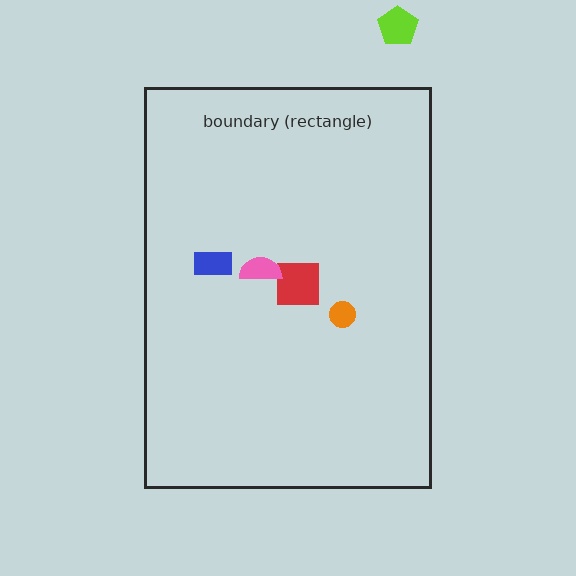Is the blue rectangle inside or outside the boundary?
Inside.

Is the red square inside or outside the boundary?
Inside.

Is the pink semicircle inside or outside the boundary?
Inside.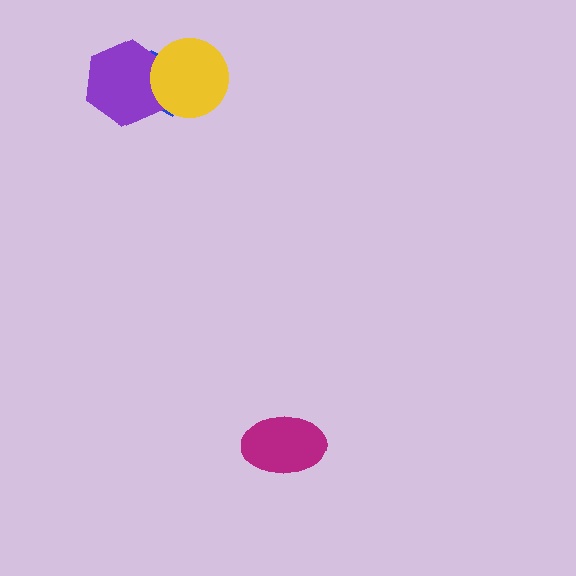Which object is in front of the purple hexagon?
The yellow circle is in front of the purple hexagon.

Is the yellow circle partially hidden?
No, no other shape covers it.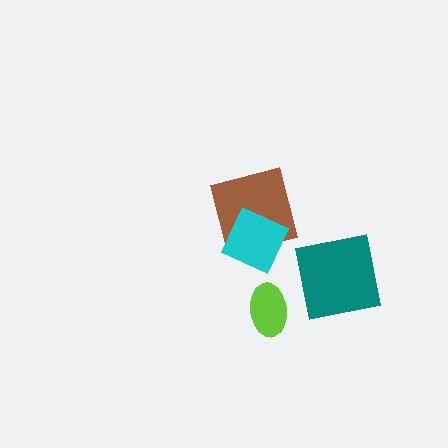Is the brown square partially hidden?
Yes, it is partially covered by another shape.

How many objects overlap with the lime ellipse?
0 objects overlap with the lime ellipse.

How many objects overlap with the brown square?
1 object overlaps with the brown square.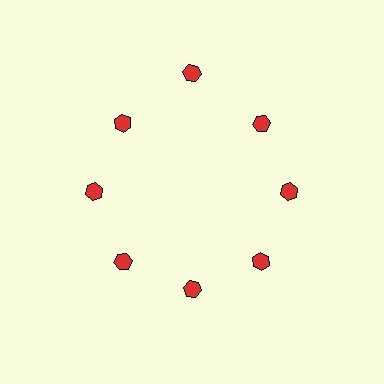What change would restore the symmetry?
The symmetry would be restored by moving it inward, back onto the ring so that all 8 hexagons sit at equal angles and equal distance from the center.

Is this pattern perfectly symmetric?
No. The 8 red hexagons are arranged in a ring, but one element near the 12 o'clock position is pushed outward from the center, breaking the 8-fold rotational symmetry.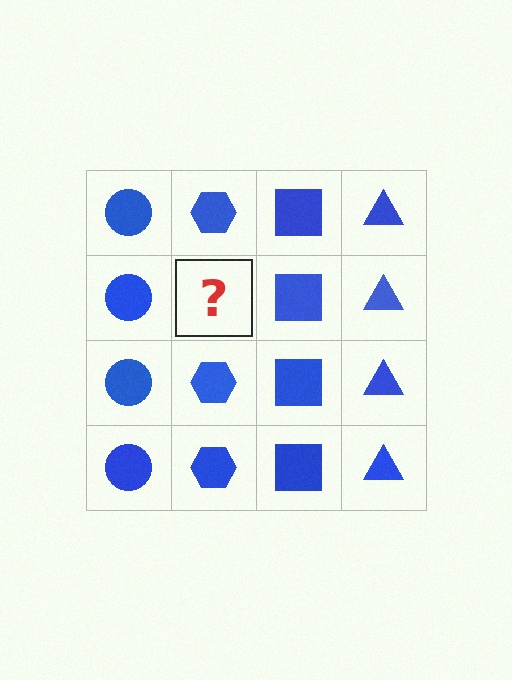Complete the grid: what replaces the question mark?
The question mark should be replaced with a blue hexagon.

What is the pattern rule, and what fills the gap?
The rule is that each column has a consistent shape. The gap should be filled with a blue hexagon.